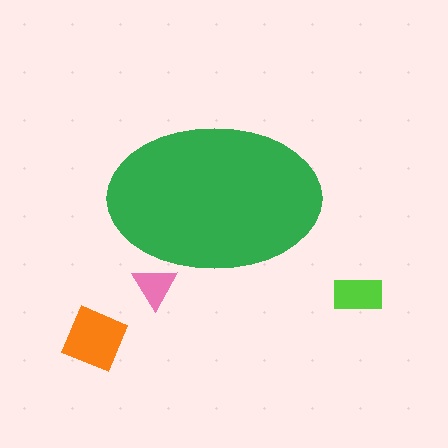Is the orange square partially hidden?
No, the orange square is fully visible.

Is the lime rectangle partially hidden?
No, the lime rectangle is fully visible.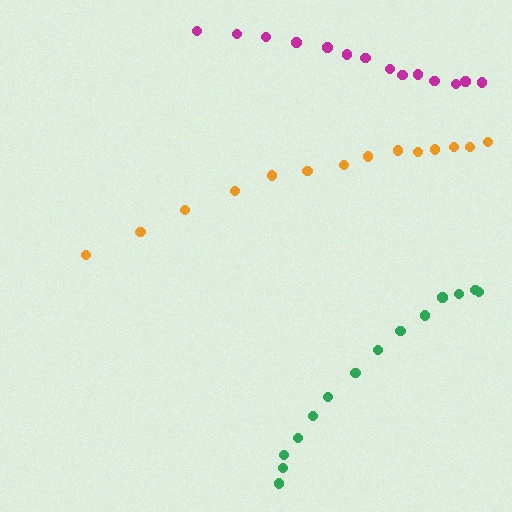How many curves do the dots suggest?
There are 3 distinct paths.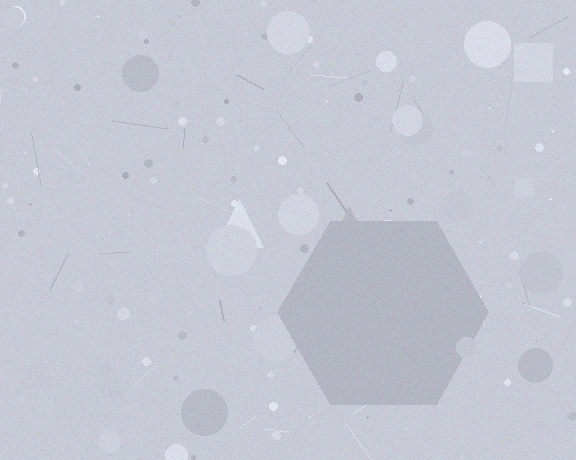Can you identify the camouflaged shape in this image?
The camouflaged shape is a hexagon.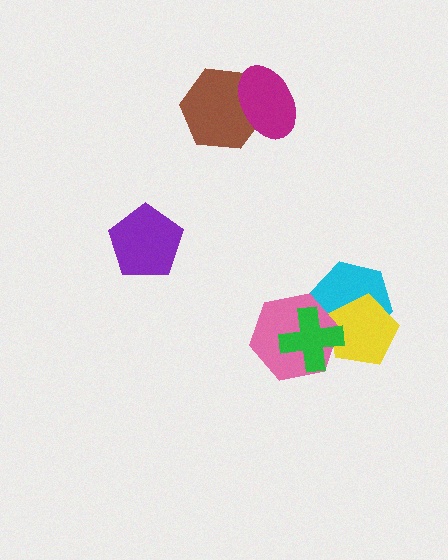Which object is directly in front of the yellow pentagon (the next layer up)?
The pink hexagon is directly in front of the yellow pentagon.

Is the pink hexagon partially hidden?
Yes, it is partially covered by another shape.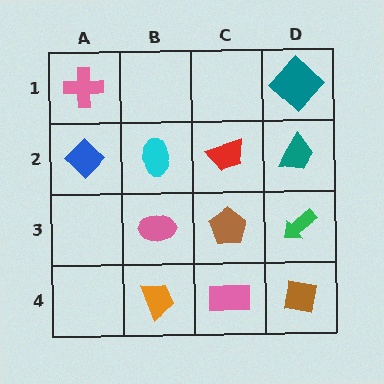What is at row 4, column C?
A pink rectangle.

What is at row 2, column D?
A teal trapezoid.